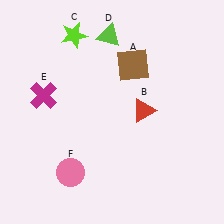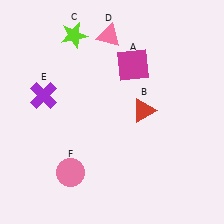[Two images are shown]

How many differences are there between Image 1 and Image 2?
There are 3 differences between the two images.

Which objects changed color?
A changed from brown to magenta. D changed from lime to pink. E changed from magenta to purple.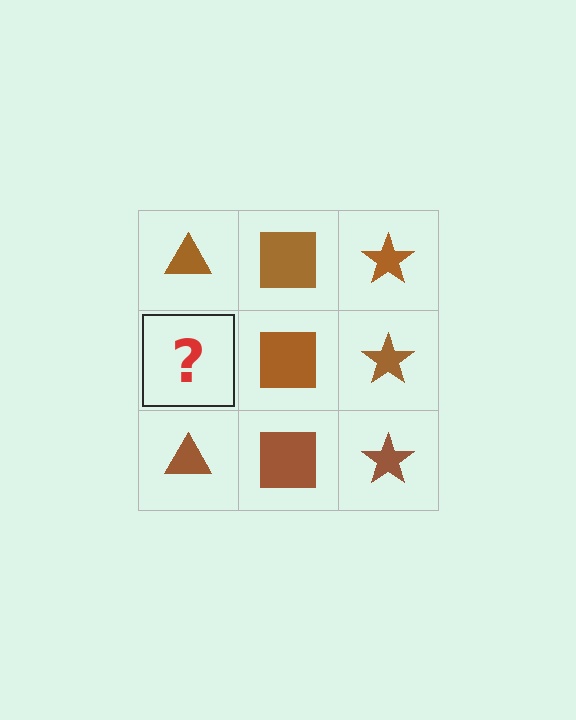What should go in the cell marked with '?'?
The missing cell should contain a brown triangle.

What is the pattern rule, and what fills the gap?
The rule is that each column has a consistent shape. The gap should be filled with a brown triangle.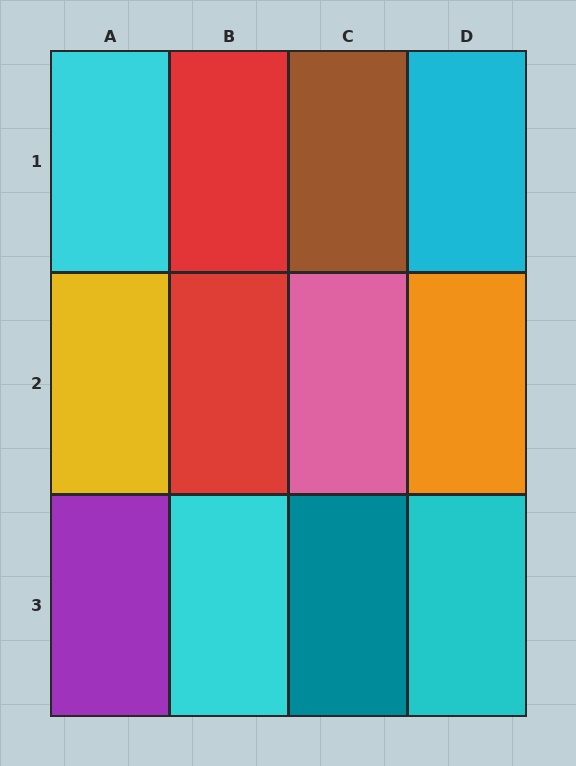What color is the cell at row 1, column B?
Red.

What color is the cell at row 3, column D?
Cyan.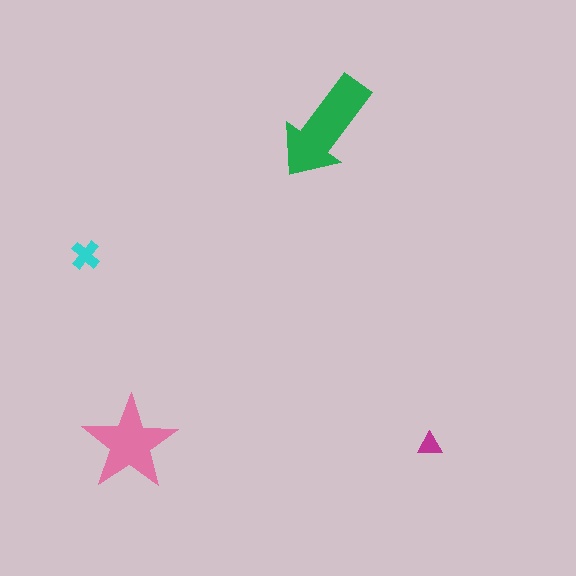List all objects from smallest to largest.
The magenta triangle, the cyan cross, the pink star, the green arrow.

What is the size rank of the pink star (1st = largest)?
2nd.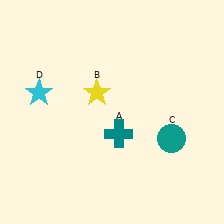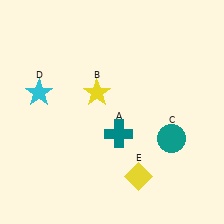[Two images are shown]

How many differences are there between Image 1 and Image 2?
There is 1 difference between the two images.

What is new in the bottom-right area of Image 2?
A yellow diamond (E) was added in the bottom-right area of Image 2.